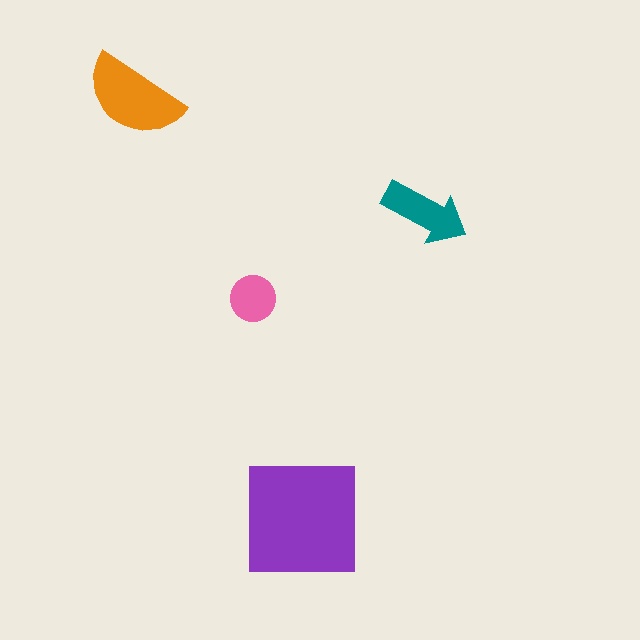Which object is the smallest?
The pink circle.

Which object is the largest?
The purple square.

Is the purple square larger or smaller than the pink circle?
Larger.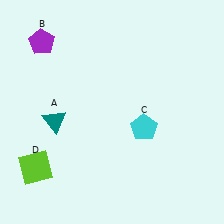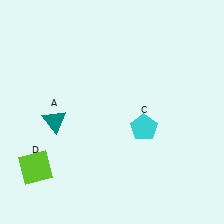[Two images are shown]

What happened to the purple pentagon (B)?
The purple pentagon (B) was removed in Image 2. It was in the top-left area of Image 1.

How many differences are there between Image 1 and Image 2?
There is 1 difference between the two images.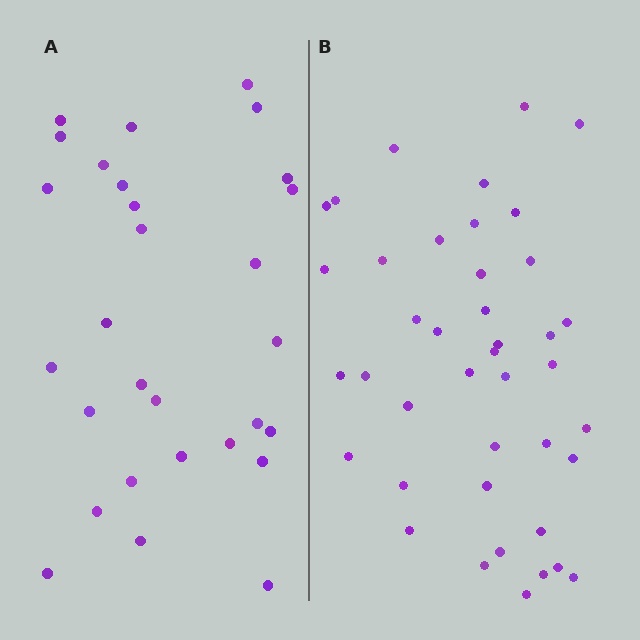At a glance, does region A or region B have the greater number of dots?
Region B (the right region) has more dots.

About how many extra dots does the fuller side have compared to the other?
Region B has roughly 12 or so more dots than region A.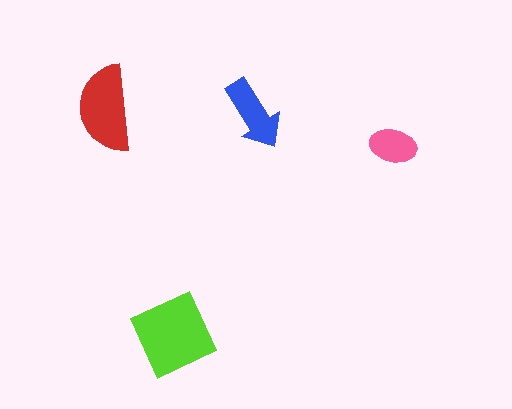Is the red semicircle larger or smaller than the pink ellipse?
Larger.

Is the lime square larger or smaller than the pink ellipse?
Larger.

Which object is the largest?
The lime square.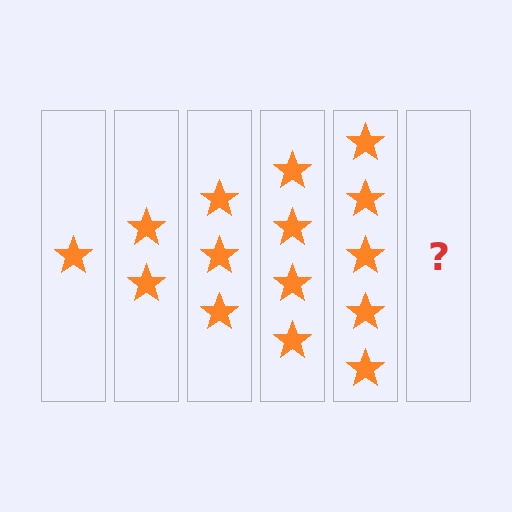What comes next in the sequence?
The next element should be 6 stars.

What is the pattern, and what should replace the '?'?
The pattern is that each step adds one more star. The '?' should be 6 stars.